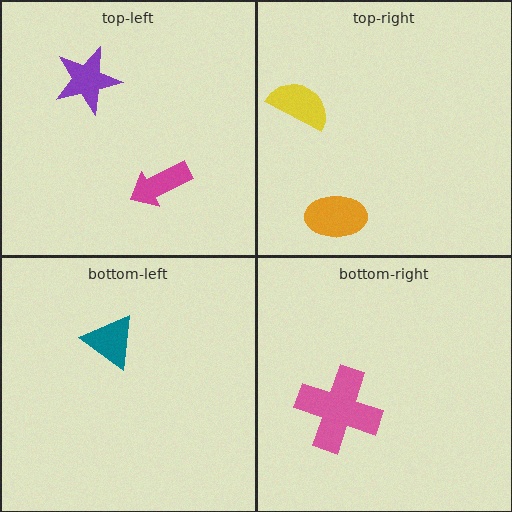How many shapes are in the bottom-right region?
1.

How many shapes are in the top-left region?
2.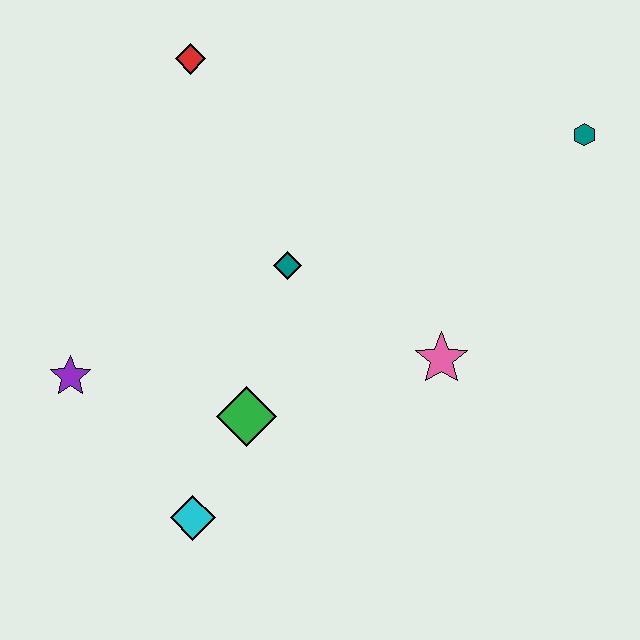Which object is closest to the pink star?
The teal diamond is closest to the pink star.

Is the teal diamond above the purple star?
Yes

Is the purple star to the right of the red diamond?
No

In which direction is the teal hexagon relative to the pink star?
The teal hexagon is above the pink star.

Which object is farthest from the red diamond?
The cyan diamond is farthest from the red diamond.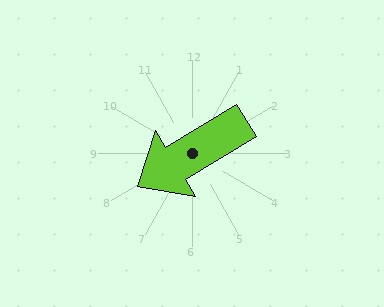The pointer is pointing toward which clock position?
Roughly 8 o'clock.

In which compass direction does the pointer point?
Southwest.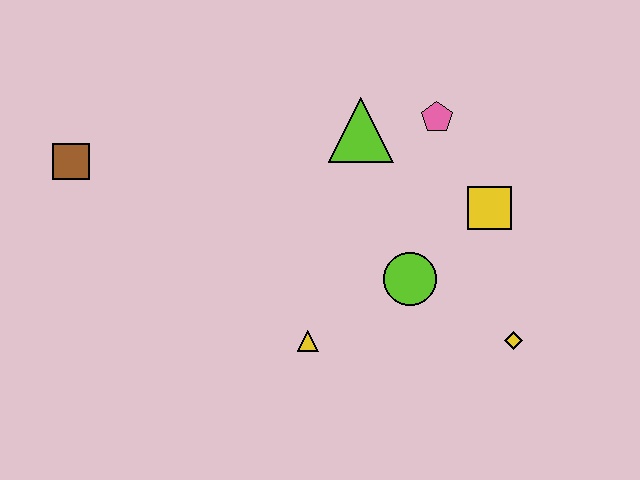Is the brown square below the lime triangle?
Yes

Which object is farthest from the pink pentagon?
The brown square is farthest from the pink pentagon.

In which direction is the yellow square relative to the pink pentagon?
The yellow square is below the pink pentagon.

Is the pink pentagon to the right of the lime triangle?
Yes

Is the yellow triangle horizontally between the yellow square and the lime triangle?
No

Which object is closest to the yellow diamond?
The lime circle is closest to the yellow diamond.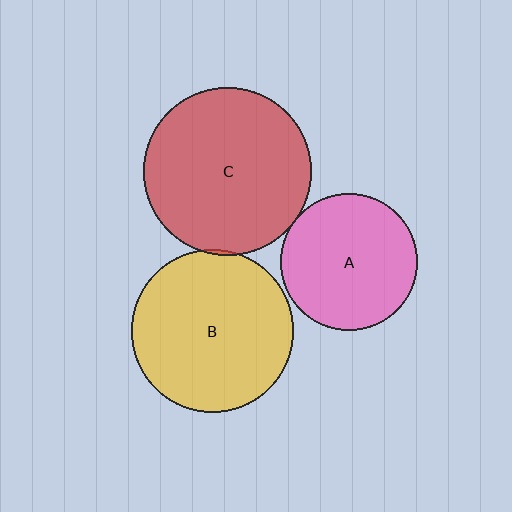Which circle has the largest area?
Circle C (red).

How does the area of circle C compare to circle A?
Approximately 1.5 times.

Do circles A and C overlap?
Yes.